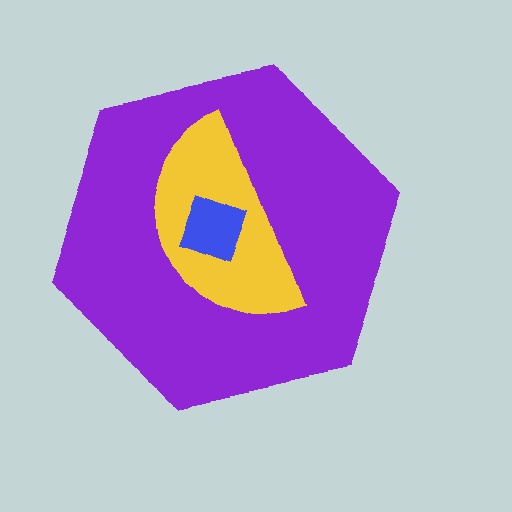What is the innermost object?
The blue square.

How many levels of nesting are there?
3.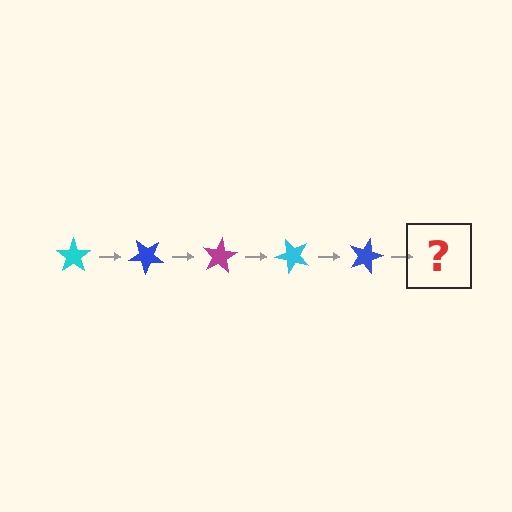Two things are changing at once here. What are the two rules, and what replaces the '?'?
The two rules are that it rotates 40 degrees each step and the color cycles through cyan, blue, and magenta. The '?' should be a magenta star, rotated 200 degrees from the start.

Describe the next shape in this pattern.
It should be a magenta star, rotated 200 degrees from the start.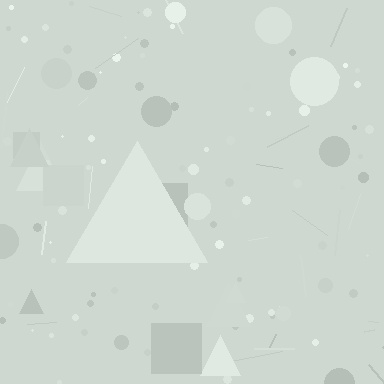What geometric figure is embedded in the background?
A triangle is embedded in the background.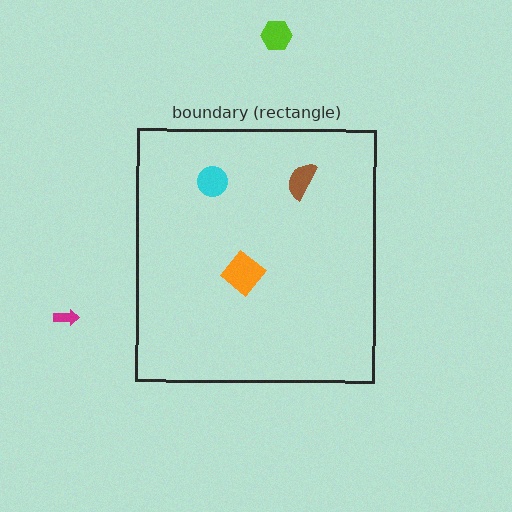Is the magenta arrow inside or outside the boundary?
Outside.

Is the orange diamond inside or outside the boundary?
Inside.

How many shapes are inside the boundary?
3 inside, 2 outside.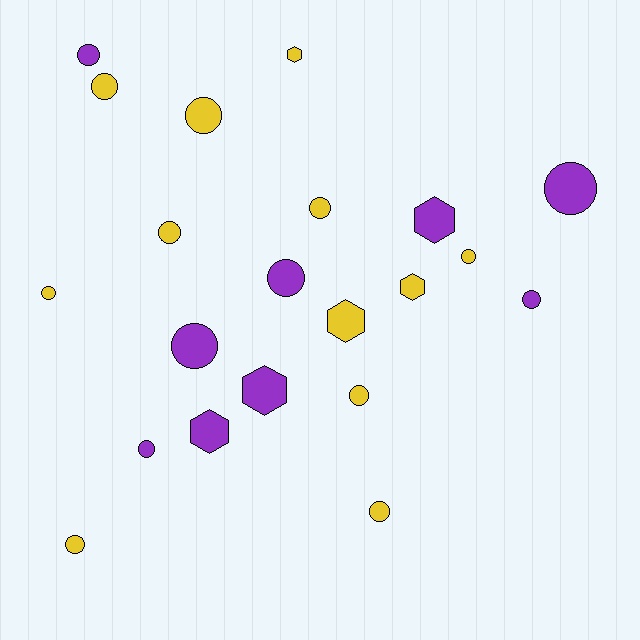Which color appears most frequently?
Yellow, with 12 objects.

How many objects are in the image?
There are 21 objects.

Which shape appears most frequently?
Circle, with 15 objects.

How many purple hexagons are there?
There are 3 purple hexagons.